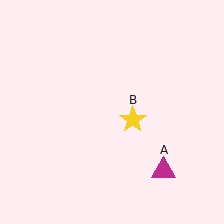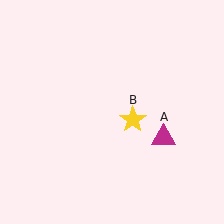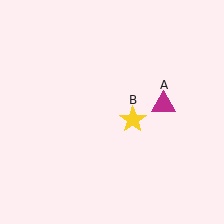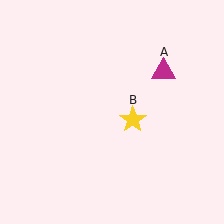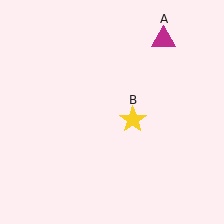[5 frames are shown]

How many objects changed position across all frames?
1 object changed position: magenta triangle (object A).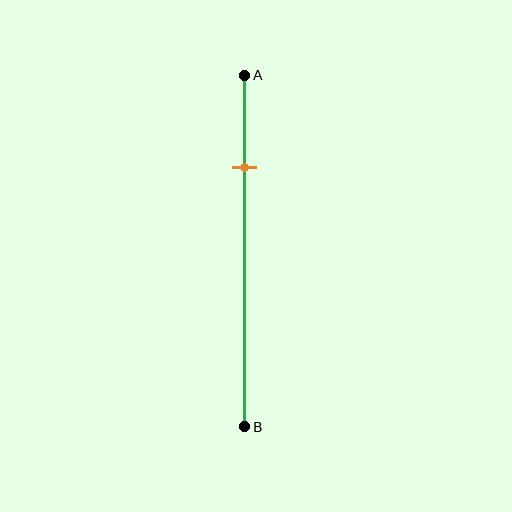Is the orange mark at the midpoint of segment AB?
No, the mark is at about 25% from A, not at the 50% midpoint.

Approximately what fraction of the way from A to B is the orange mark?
The orange mark is approximately 25% of the way from A to B.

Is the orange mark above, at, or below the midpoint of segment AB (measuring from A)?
The orange mark is above the midpoint of segment AB.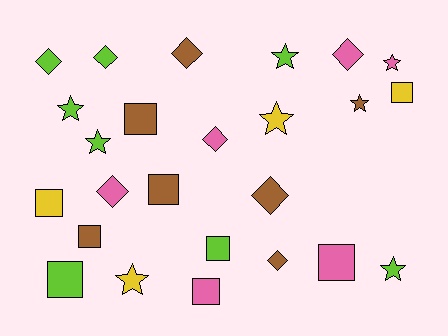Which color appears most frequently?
Lime, with 8 objects.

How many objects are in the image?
There are 25 objects.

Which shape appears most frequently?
Square, with 9 objects.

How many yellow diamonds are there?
There are no yellow diamonds.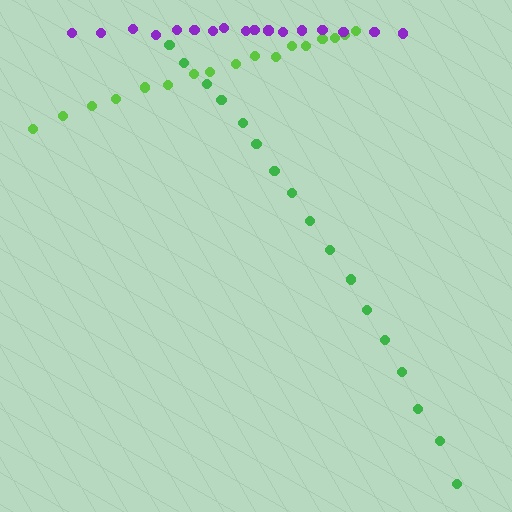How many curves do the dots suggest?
There are 3 distinct paths.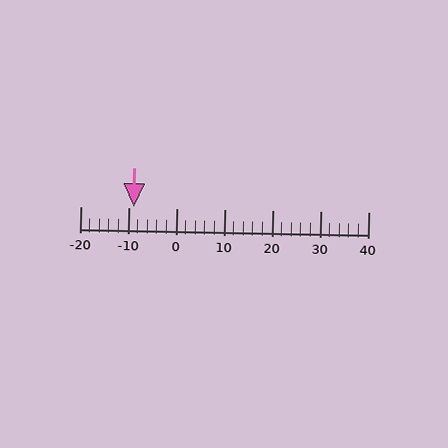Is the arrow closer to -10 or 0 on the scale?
The arrow is closer to -10.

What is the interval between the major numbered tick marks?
The major tick marks are spaced 10 units apart.